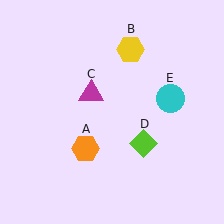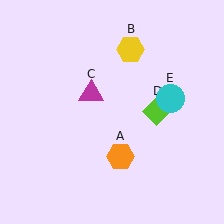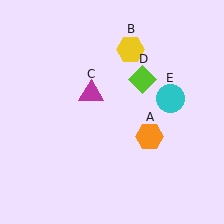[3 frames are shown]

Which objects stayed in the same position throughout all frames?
Yellow hexagon (object B) and magenta triangle (object C) and cyan circle (object E) remained stationary.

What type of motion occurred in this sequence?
The orange hexagon (object A), lime diamond (object D) rotated counterclockwise around the center of the scene.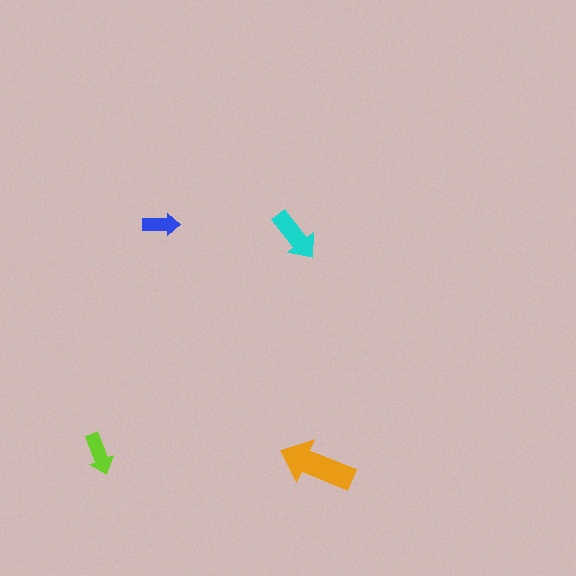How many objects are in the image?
There are 4 objects in the image.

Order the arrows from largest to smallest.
the orange one, the cyan one, the lime one, the blue one.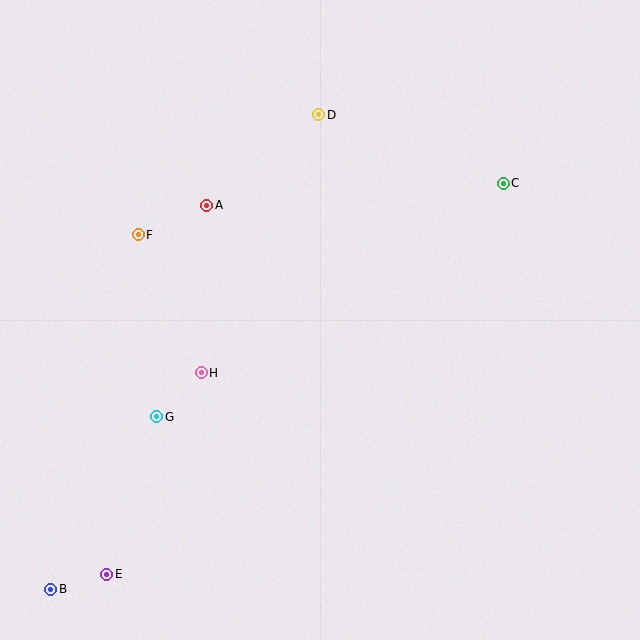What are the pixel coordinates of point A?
Point A is at (207, 205).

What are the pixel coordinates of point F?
Point F is at (138, 235).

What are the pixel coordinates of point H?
Point H is at (201, 373).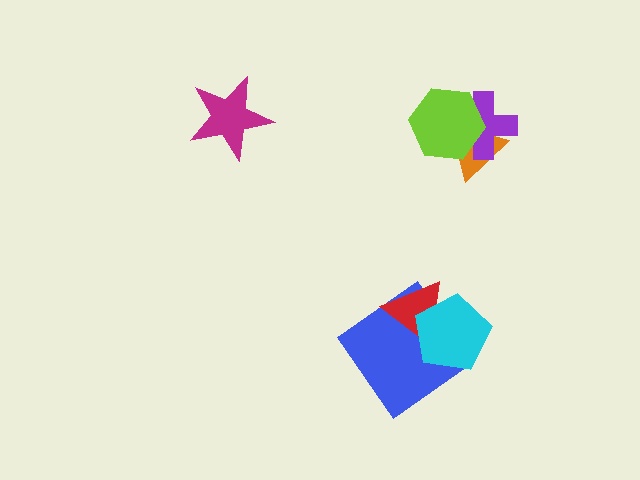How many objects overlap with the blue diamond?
2 objects overlap with the blue diamond.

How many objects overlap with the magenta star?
0 objects overlap with the magenta star.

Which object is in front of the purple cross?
The lime hexagon is in front of the purple cross.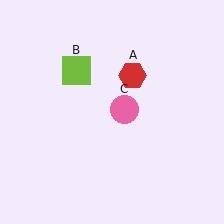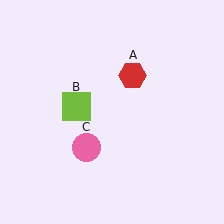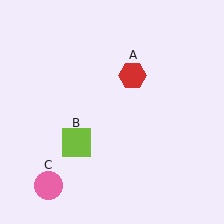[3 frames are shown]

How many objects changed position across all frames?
2 objects changed position: lime square (object B), pink circle (object C).